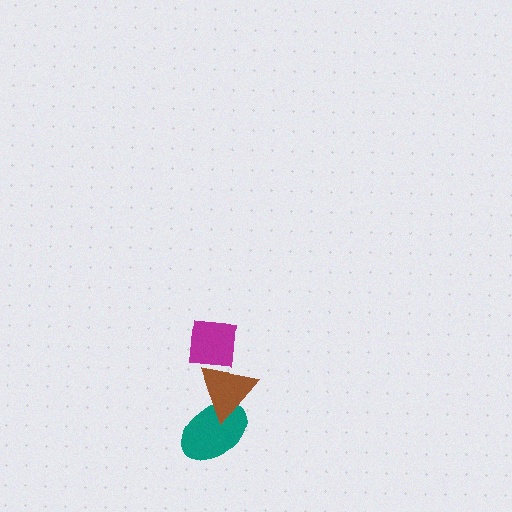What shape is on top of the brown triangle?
The magenta square is on top of the brown triangle.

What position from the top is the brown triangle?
The brown triangle is 2nd from the top.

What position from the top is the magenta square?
The magenta square is 1st from the top.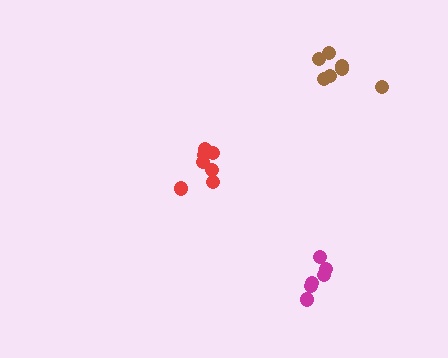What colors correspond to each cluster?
The clusters are colored: magenta, red, brown.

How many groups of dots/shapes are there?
There are 3 groups.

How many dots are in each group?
Group 1: 6 dots, Group 2: 7 dots, Group 3: 7 dots (20 total).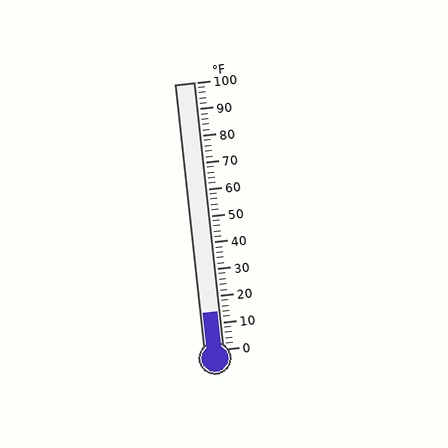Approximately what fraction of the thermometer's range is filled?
The thermometer is filled to approximately 15% of its range.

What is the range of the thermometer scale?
The thermometer scale ranges from 0°F to 100°F.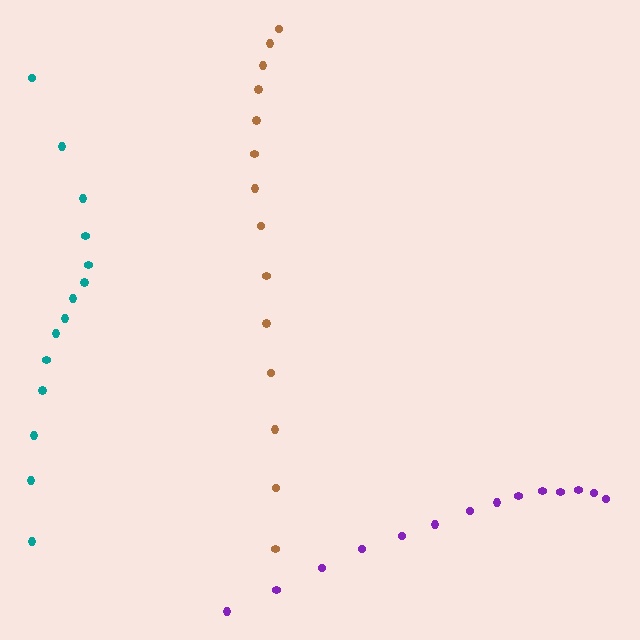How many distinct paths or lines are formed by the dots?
There are 3 distinct paths.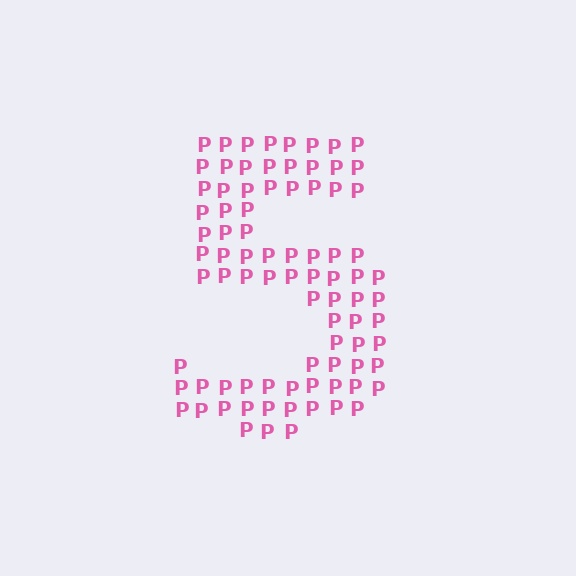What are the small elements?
The small elements are letter P's.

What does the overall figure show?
The overall figure shows the digit 5.